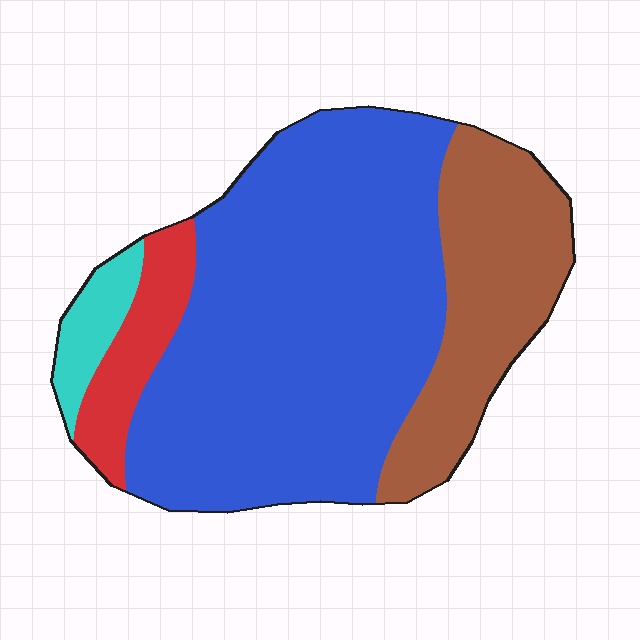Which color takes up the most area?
Blue, at roughly 65%.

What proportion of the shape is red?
Red covers about 10% of the shape.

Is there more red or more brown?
Brown.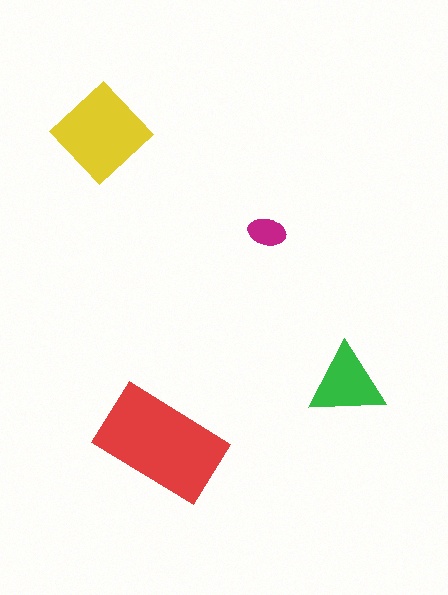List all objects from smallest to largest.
The magenta ellipse, the green triangle, the yellow diamond, the red rectangle.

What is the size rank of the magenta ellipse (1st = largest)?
4th.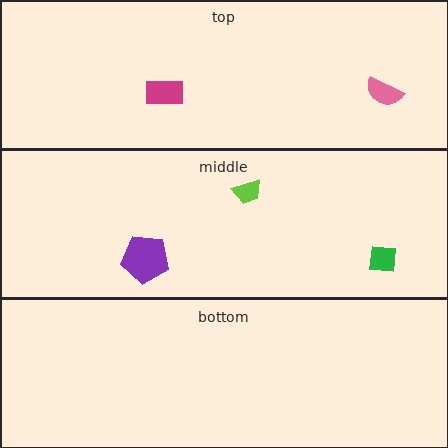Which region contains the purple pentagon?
The middle region.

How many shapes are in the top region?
2.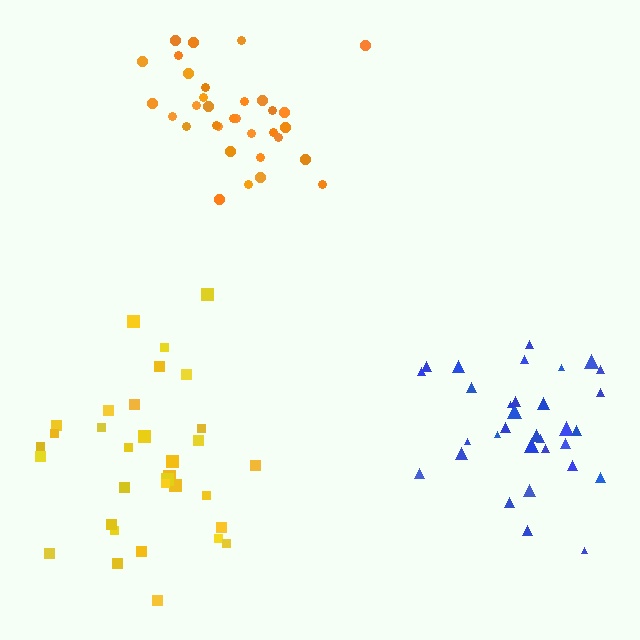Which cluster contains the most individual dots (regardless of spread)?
Orange (34).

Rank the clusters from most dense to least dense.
orange, blue, yellow.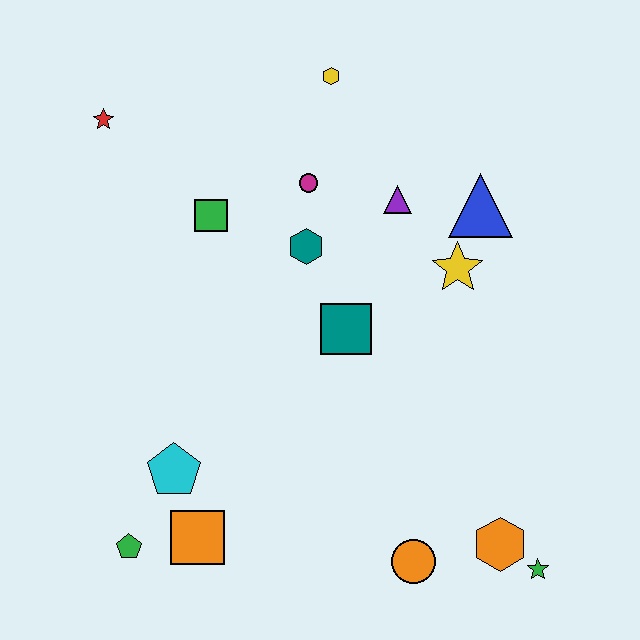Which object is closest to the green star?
The orange hexagon is closest to the green star.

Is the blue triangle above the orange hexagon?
Yes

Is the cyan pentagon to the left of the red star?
No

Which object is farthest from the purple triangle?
The green pentagon is farthest from the purple triangle.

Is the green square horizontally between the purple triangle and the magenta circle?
No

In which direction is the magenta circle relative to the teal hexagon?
The magenta circle is above the teal hexagon.